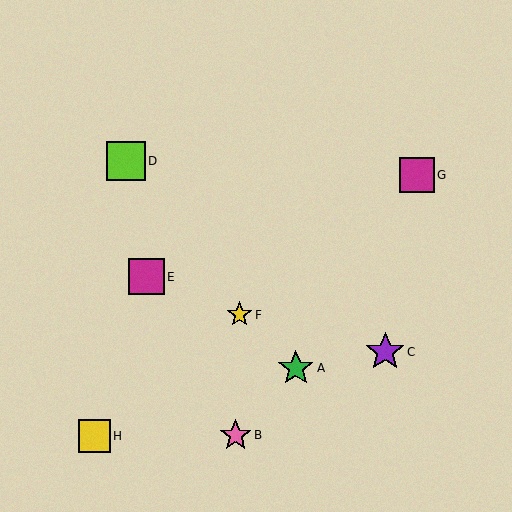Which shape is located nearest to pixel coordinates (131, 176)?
The lime square (labeled D) at (126, 161) is nearest to that location.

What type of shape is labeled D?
Shape D is a lime square.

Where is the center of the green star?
The center of the green star is at (296, 368).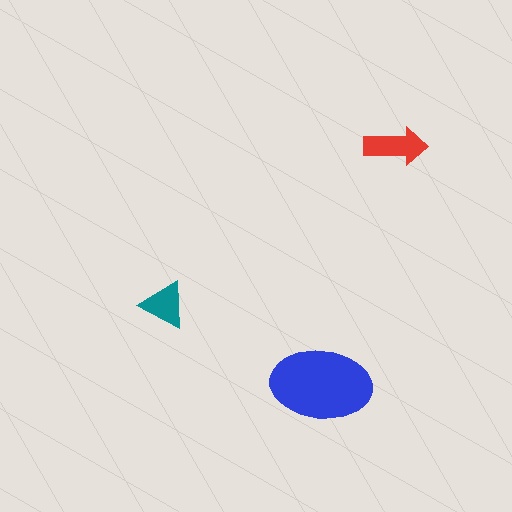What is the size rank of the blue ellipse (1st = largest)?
1st.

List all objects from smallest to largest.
The teal triangle, the red arrow, the blue ellipse.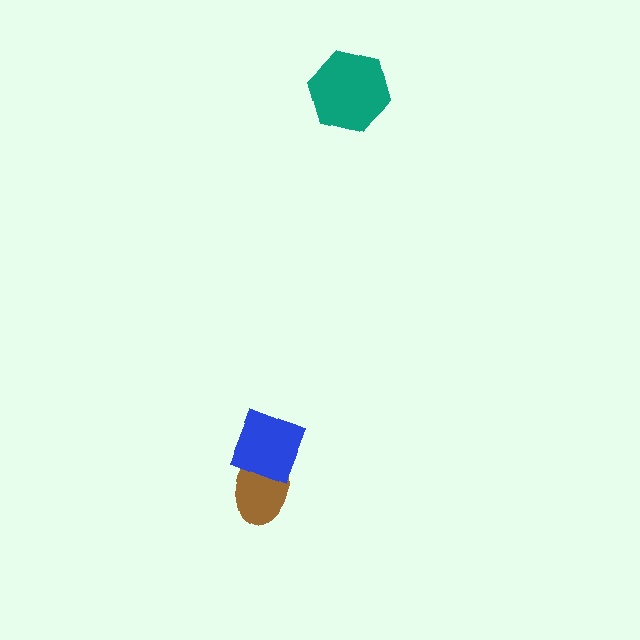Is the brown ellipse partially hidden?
Yes, it is partially covered by another shape.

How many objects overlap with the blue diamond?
1 object overlaps with the blue diamond.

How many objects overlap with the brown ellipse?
1 object overlaps with the brown ellipse.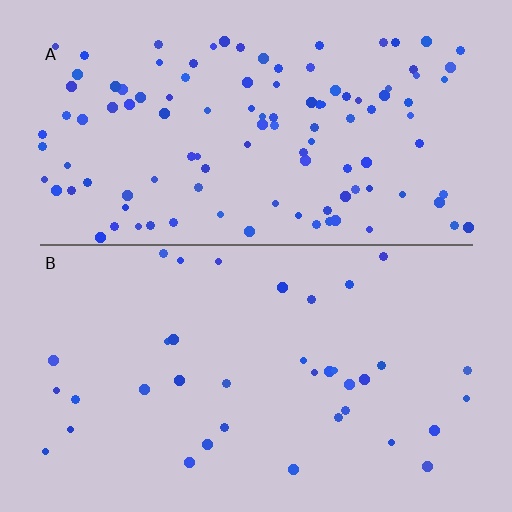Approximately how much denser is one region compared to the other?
Approximately 3.1× — region A over region B.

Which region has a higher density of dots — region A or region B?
A (the top).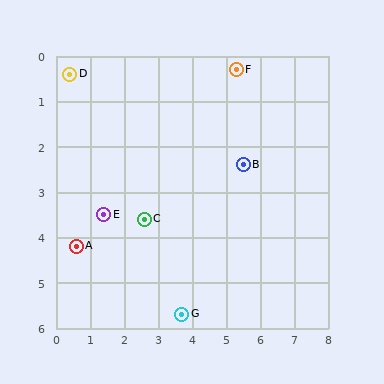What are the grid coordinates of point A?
Point A is at approximately (0.6, 4.2).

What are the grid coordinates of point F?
Point F is at approximately (5.3, 0.3).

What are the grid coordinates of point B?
Point B is at approximately (5.5, 2.4).